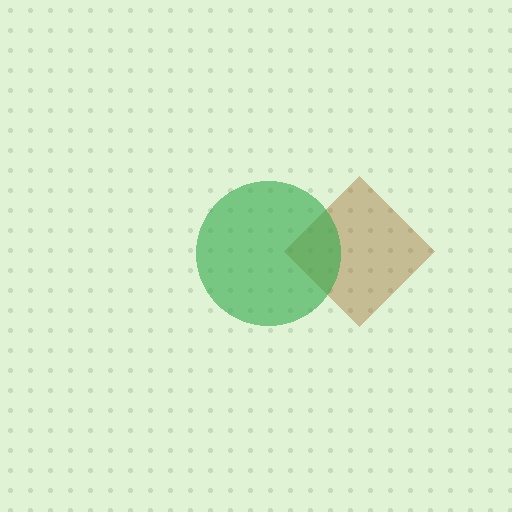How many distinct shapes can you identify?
There are 2 distinct shapes: a brown diamond, a green circle.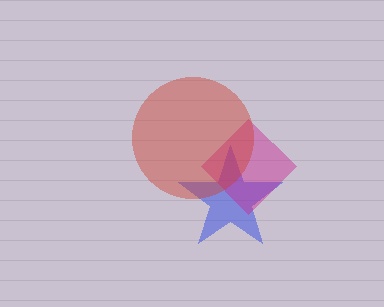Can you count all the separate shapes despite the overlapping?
Yes, there are 3 separate shapes.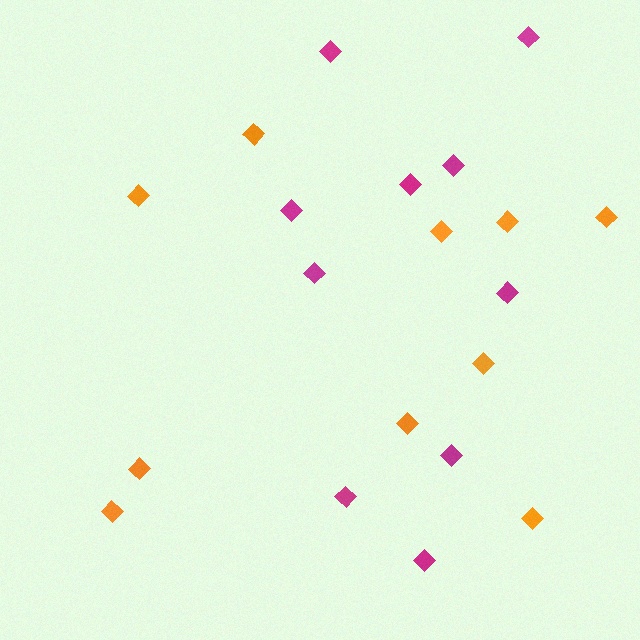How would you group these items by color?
There are 2 groups: one group of magenta diamonds (10) and one group of orange diamonds (10).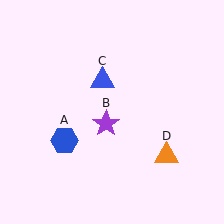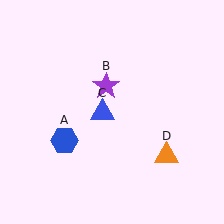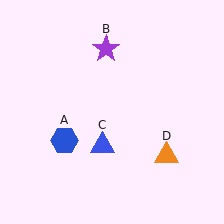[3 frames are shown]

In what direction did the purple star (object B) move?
The purple star (object B) moved up.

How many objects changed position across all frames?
2 objects changed position: purple star (object B), blue triangle (object C).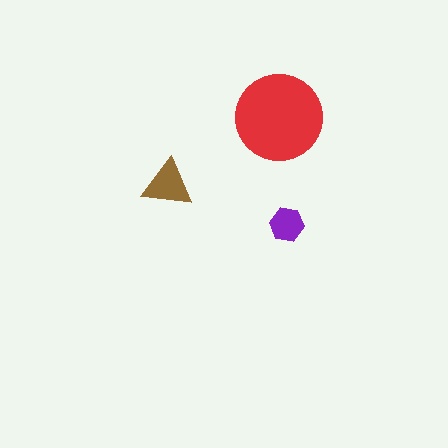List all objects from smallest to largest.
The purple hexagon, the brown triangle, the red circle.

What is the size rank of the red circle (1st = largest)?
1st.